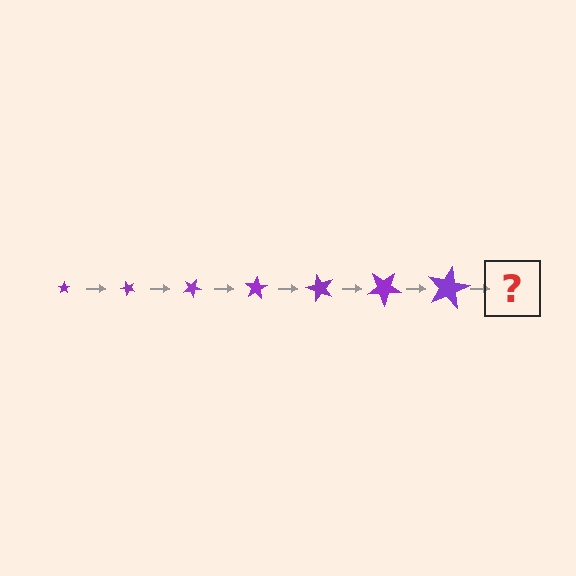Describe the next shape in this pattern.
It should be a star, larger than the previous one and rotated 350 degrees from the start.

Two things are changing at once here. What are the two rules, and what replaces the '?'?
The two rules are that the star grows larger each step and it rotates 50 degrees each step. The '?' should be a star, larger than the previous one and rotated 350 degrees from the start.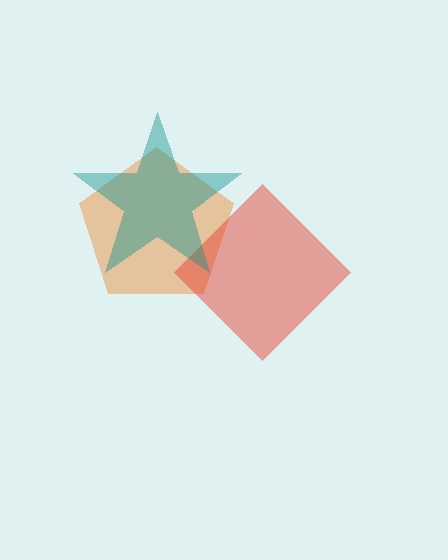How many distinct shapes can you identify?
There are 3 distinct shapes: an orange pentagon, a red diamond, a teal star.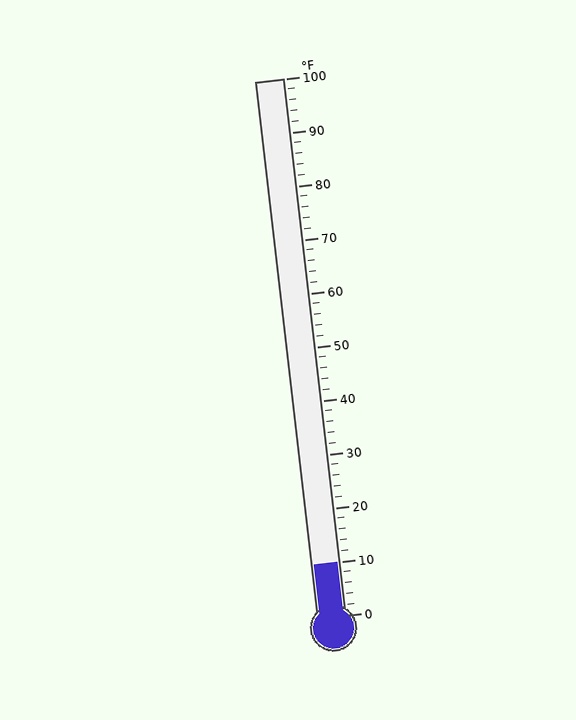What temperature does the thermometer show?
The thermometer shows approximately 10°F.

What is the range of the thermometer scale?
The thermometer scale ranges from 0°F to 100°F.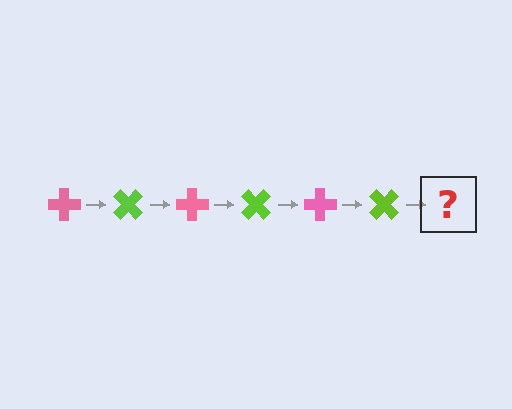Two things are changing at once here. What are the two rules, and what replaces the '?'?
The two rules are that it rotates 45 degrees each step and the color cycles through pink and lime. The '?' should be a pink cross, rotated 270 degrees from the start.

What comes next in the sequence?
The next element should be a pink cross, rotated 270 degrees from the start.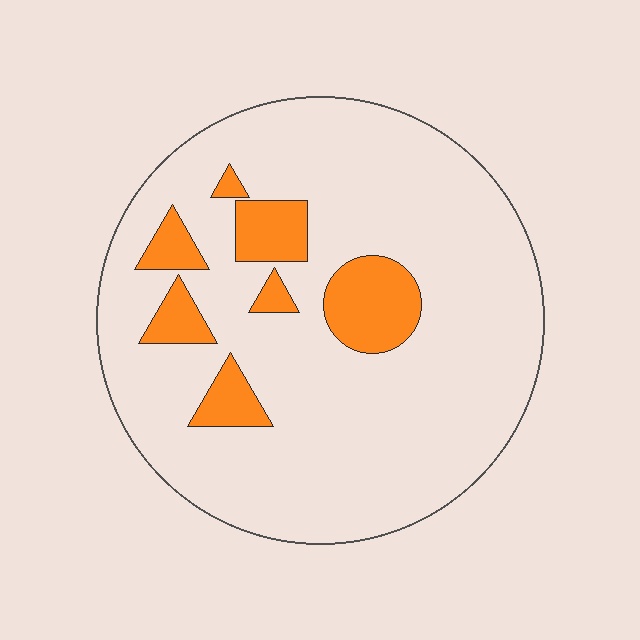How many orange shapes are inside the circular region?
7.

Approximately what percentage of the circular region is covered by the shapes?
Approximately 15%.